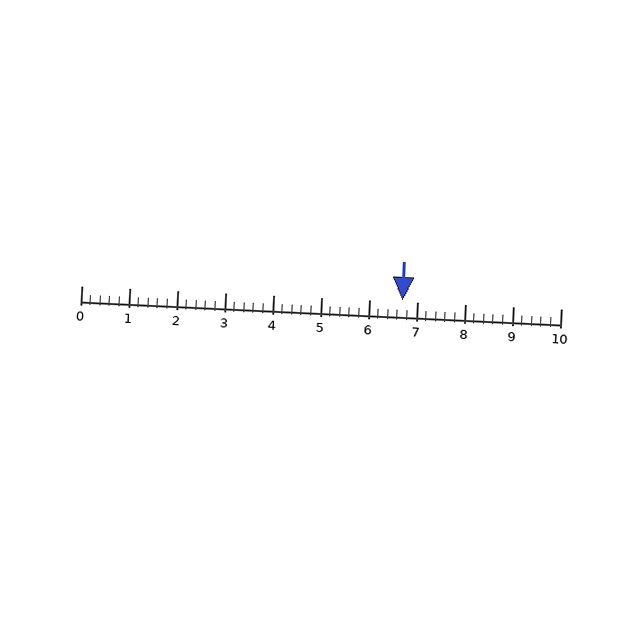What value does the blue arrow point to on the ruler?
The blue arrow points to approximately 6.7.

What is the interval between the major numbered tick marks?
The major tick marks are spaced 1 units apart.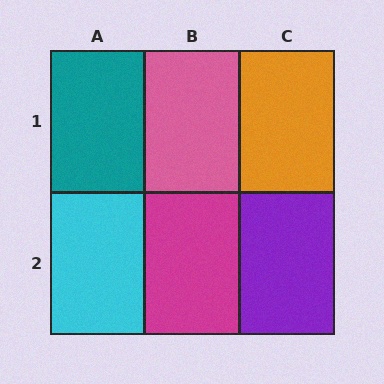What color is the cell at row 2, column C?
Purple.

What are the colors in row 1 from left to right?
Teal, pink, orange.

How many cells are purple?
1 cell is purple.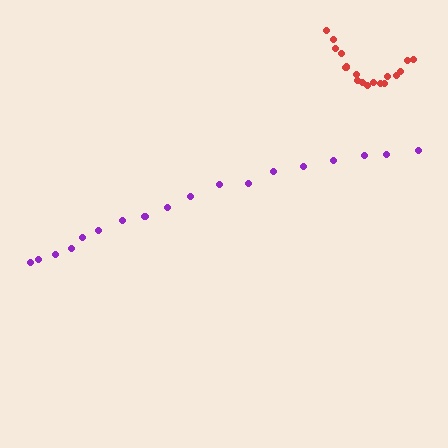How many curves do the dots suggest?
There are 2 distinct paths.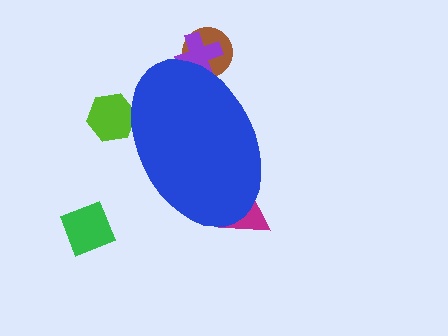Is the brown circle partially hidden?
Yes, the brown circle is partially hidden behind the blue ellipse.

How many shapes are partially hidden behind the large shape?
4 shapes are partially hidden.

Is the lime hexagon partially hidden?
Yes, the lime hexagon is partially hidden behind the blue ellipse.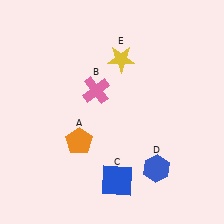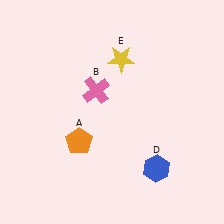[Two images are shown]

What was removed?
The blue square (C) was removed in Image 2.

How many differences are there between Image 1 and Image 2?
There is 1 difference between the two images.